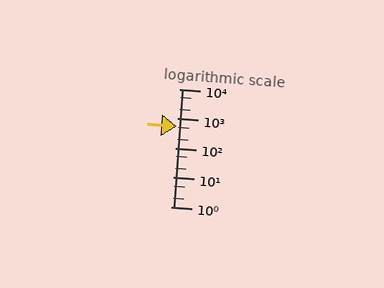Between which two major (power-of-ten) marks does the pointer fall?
The pointer is between 100 and 1000.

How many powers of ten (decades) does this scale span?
The scale spans 4 decades, from 1 to 10000.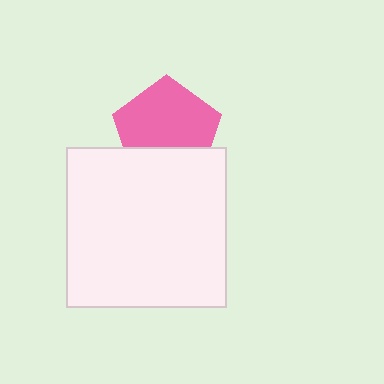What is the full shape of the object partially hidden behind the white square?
The partially hidden object is a pink pentagon.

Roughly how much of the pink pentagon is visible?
Most of it is visible (roughly 69%).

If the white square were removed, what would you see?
You would see the complete pink pentagon.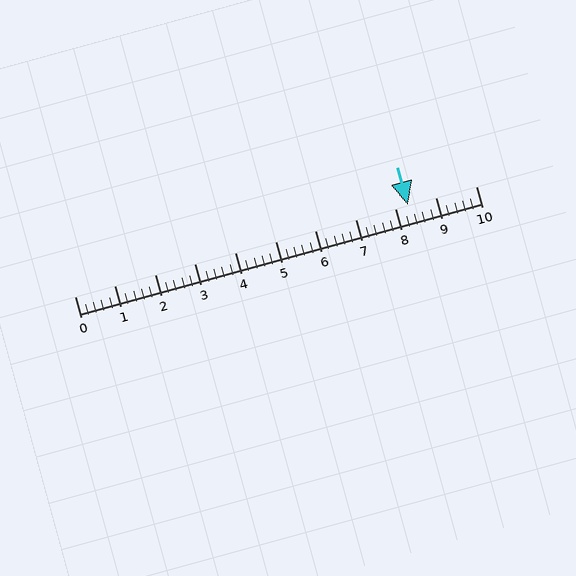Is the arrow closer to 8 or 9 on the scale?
The arrow is closer to 8.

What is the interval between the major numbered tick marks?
The major tick marks are spaced 1 units apart.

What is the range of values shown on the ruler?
The ruler shows values from 0 to 10.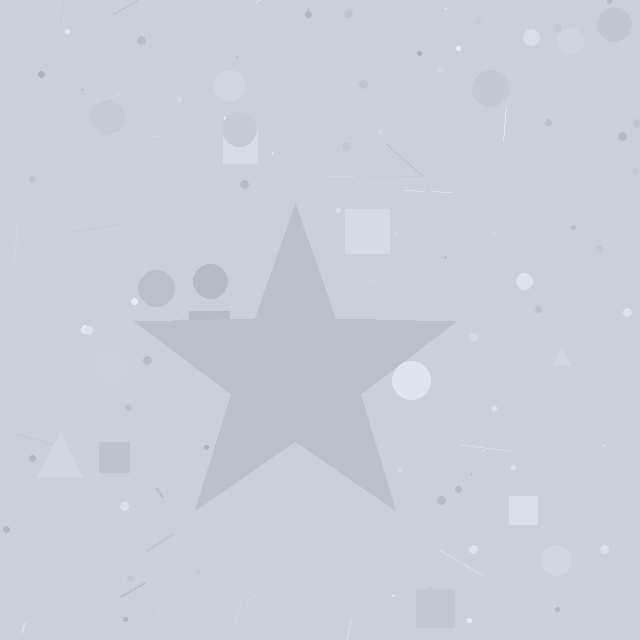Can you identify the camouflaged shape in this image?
The camouflaged shape is a star.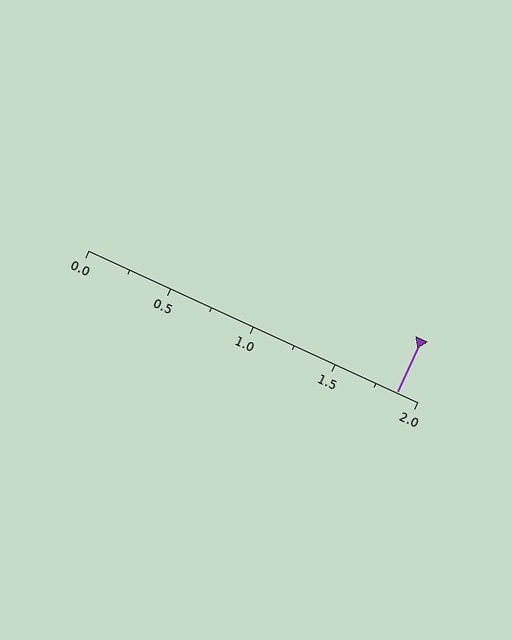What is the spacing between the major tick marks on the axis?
The major ticks are spaced 0.5 apart.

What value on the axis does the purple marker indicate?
The marker indicates approximately 1.88.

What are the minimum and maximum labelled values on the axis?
The axis runs from 0.0 to 2.0.